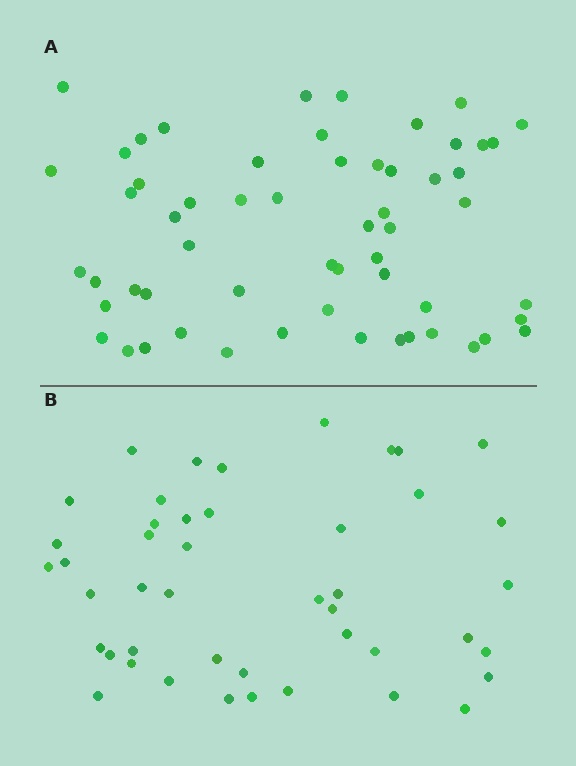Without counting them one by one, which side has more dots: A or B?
Region A (the top region) has more dots.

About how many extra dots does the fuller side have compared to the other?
Region A has approximately 15 more dots than region B.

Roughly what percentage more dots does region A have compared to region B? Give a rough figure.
About 30% more.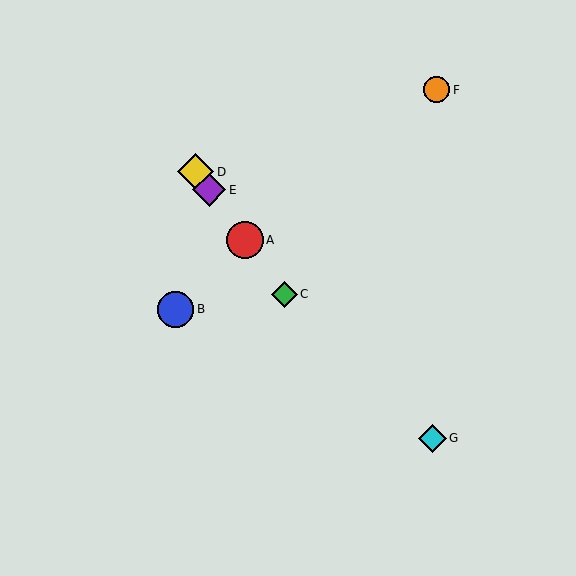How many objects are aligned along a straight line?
4 objects (A, C, D, E) are aligned along a straight line.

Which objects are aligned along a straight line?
Objects A, C, D, E are aligned along a straight line.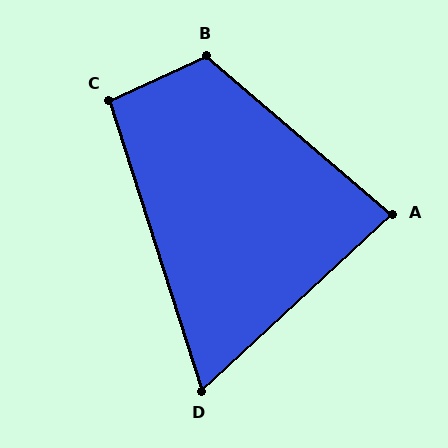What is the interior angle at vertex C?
Approximately 97 degrees (obtuse).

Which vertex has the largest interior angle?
B, at approximately 115 degrees.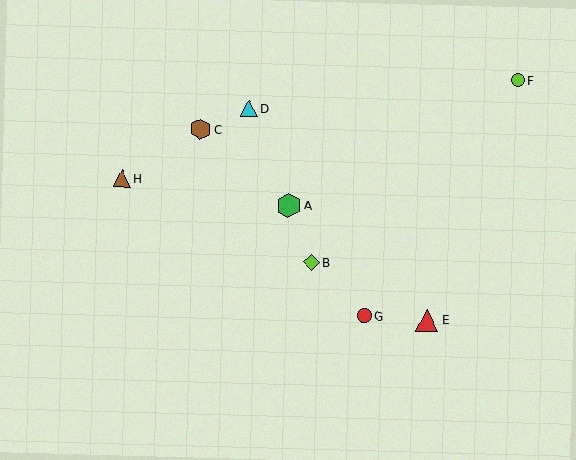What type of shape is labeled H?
Shape H is a brown triangle.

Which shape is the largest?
The green hexagon (labeled A) is the largest.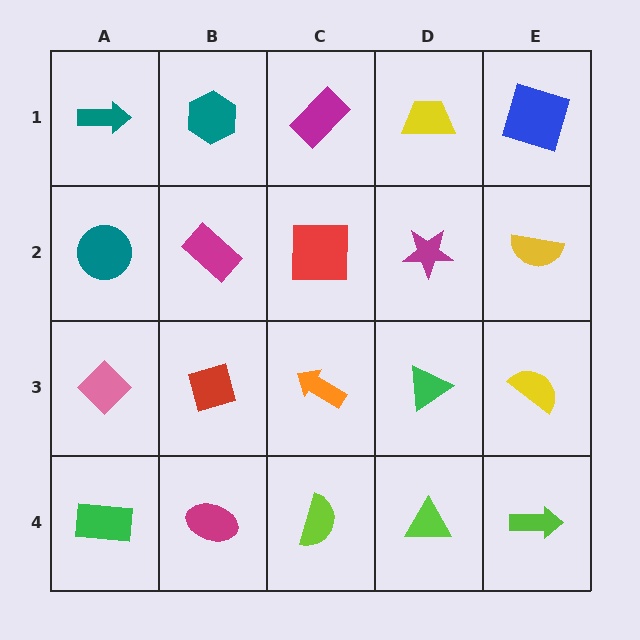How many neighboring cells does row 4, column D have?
3.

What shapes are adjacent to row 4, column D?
A green triangle (row 3, column D), a lime semicircle (row 4, column C), a lime arrow (row 4, column E).